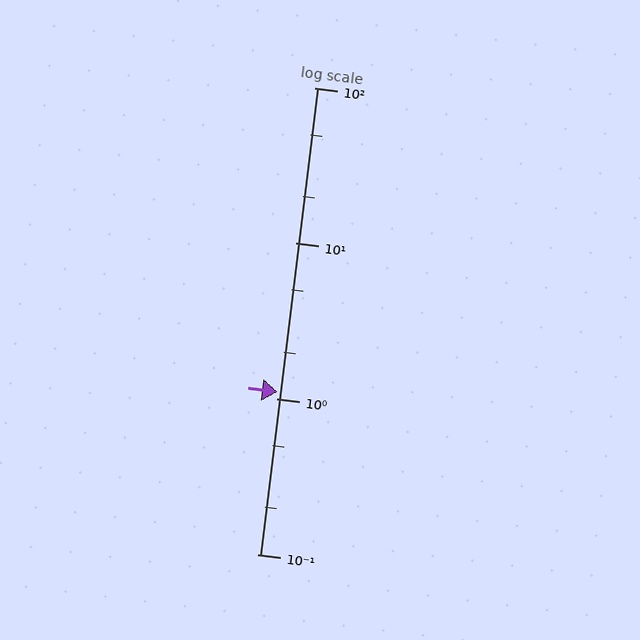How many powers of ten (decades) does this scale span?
The scale spans 3 decades, from 0.1 to 100.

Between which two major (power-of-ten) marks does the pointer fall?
The pointer is between 1 and 10.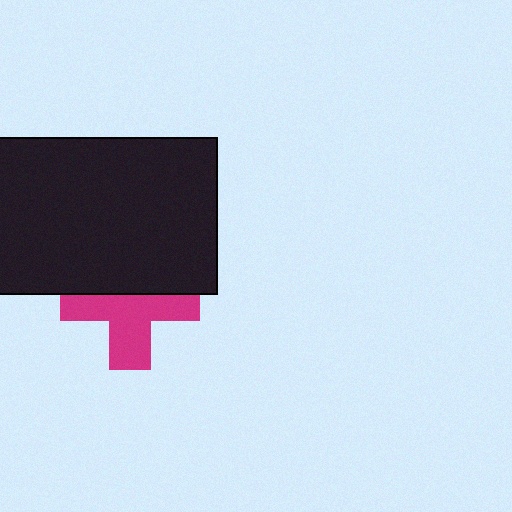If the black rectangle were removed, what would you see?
You would see the complete magenta cross.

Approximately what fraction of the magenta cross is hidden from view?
Roughly 45% of the magenta cross is hidden behind the black rectangle.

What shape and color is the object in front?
The object in front is a black rectangle.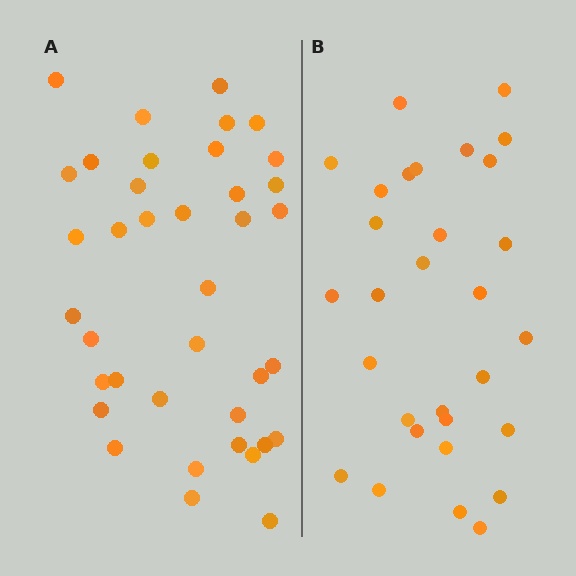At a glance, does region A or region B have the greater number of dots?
Region A (the left region) has more dots.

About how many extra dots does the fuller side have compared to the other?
Region A has roughly 8 or so more dots than region B.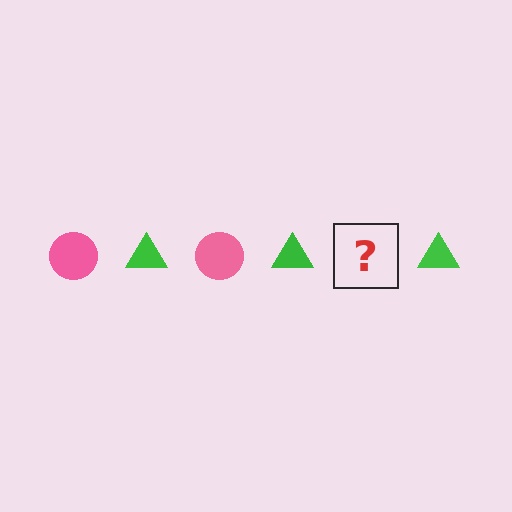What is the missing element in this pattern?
The missing element is a pink circle.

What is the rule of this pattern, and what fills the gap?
The rule is that the pattern alternates between pink circle and green triangle. The gap should be filled with a pink circle.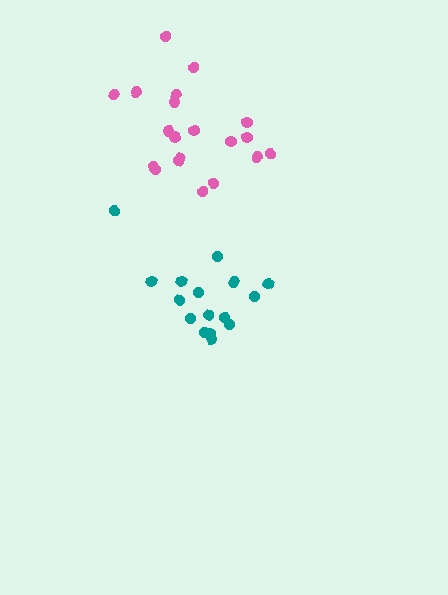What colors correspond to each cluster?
The clusters are colored: teal, pink.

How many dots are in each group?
Group 1: 16 dots, Group 2: 20 dots (36 total).